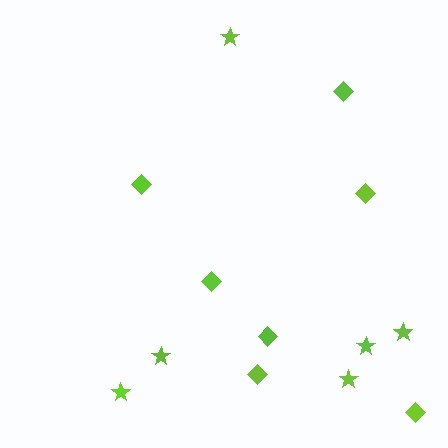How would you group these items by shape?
There are 2 groups: one group of stars (6) and one group of diamonds (7).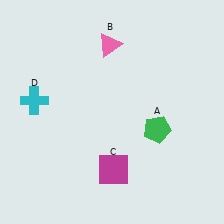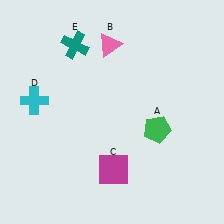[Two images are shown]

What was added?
A teal cross (E) was added in Image 2.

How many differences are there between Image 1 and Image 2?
There is 1 difference between the two images.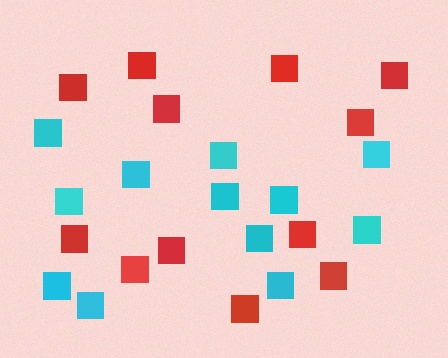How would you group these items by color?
There are 2 groups: one group of red squares (12) and one group of cyan squares (12).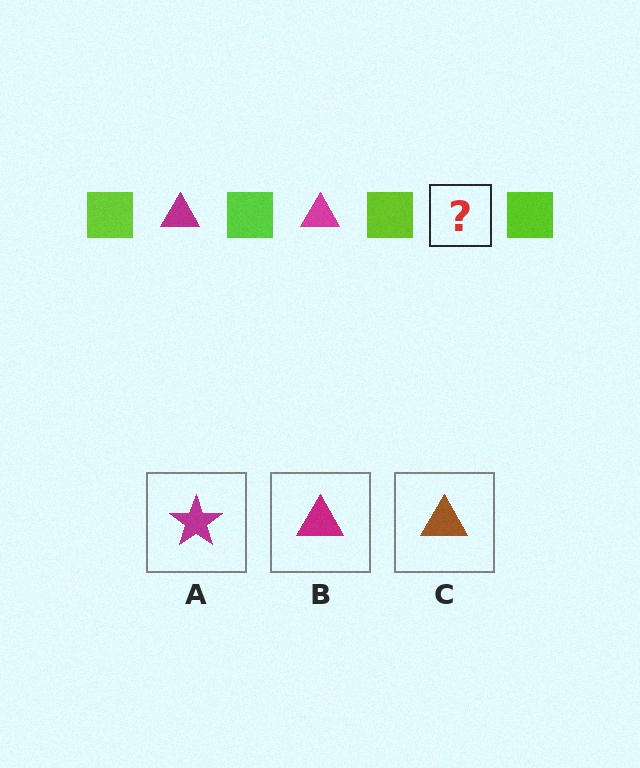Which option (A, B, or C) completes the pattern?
B.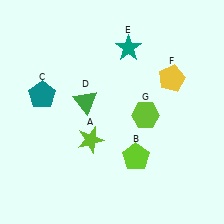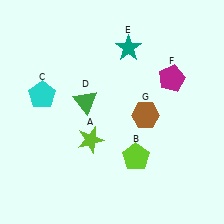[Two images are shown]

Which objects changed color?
C changed from teal to cyan. F changed from yellow to magenta. G changed from lime to brown.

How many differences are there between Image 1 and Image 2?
There are 3 differences between the two images.